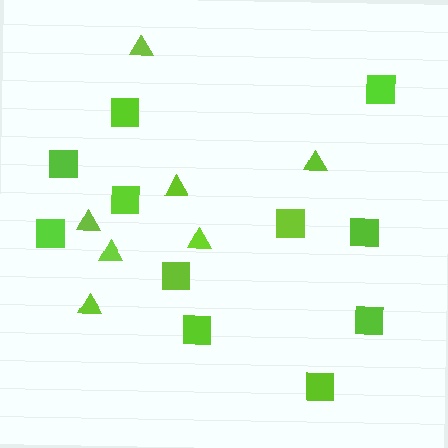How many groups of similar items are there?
There are 2 groups: one group of squares (11) and one group of triangles (7).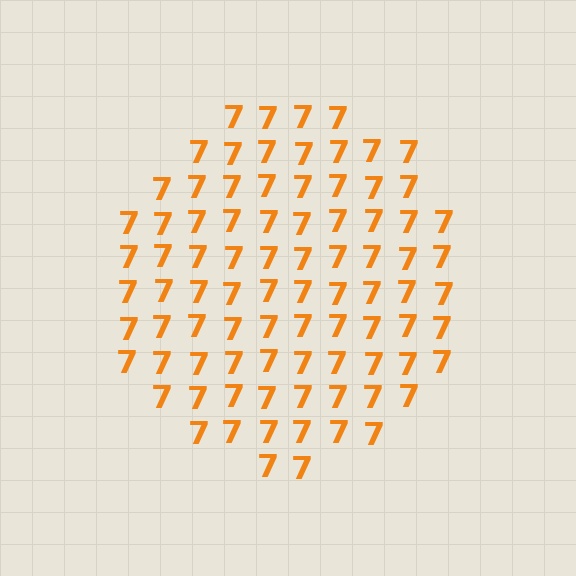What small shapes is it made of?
It is made of small digit 7's.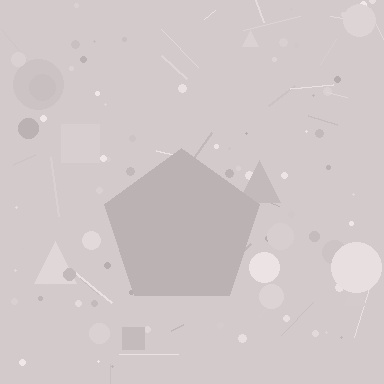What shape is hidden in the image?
A pentagon is hidden in the image.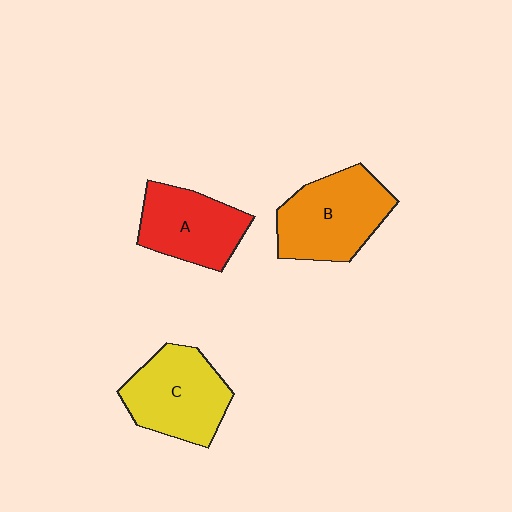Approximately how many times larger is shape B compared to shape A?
Approximately 1.2 times.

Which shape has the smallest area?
Shape A (red).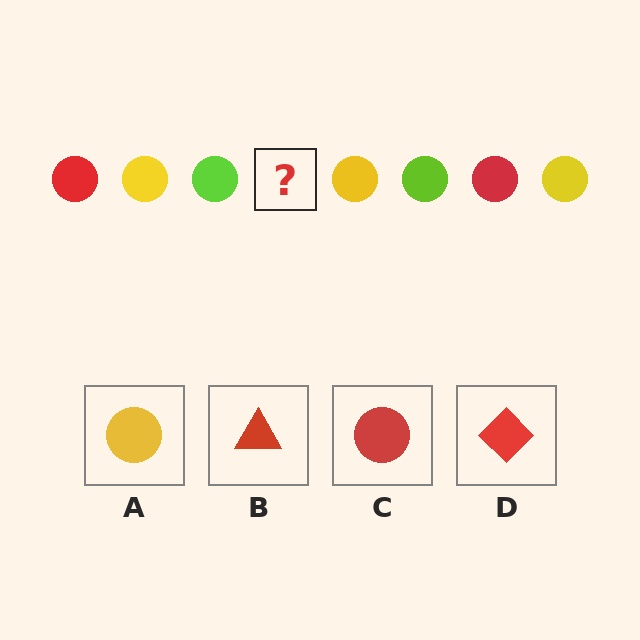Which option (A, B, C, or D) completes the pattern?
C.